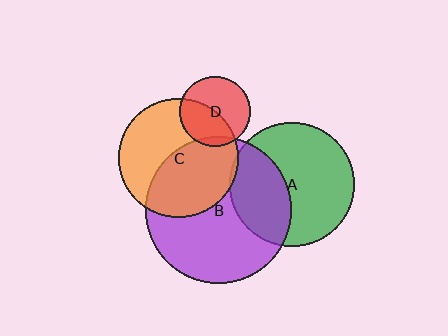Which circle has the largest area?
Circle B (purple).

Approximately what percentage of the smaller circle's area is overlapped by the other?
Approximately 45%.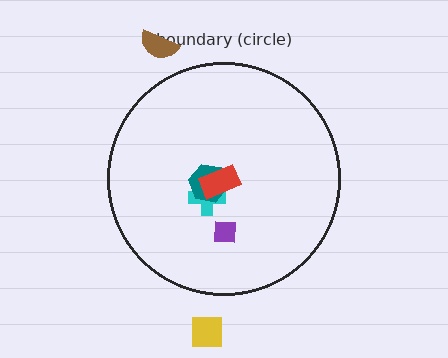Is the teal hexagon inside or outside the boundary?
Inside.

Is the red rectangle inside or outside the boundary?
Inside.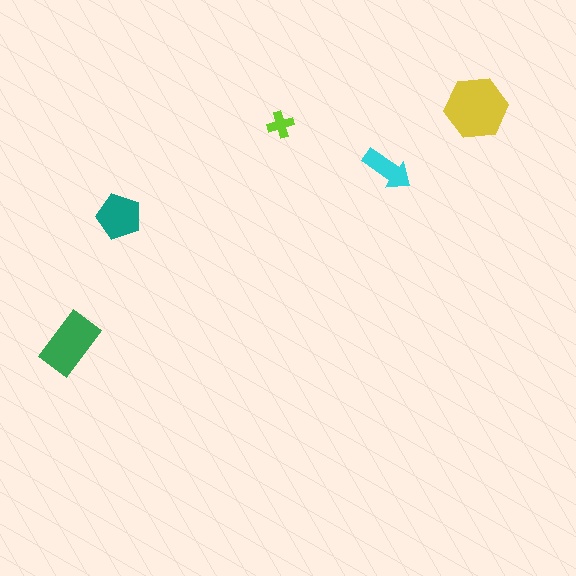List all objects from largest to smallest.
The yellow hexagon, the green rectangle, the teal pentagon, the cyan arrow, the lime cross.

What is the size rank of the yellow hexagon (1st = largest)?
1st.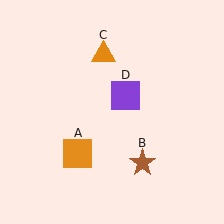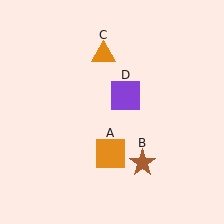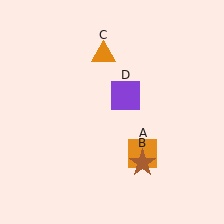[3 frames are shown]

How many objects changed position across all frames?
1 object changed position: orange square (object A).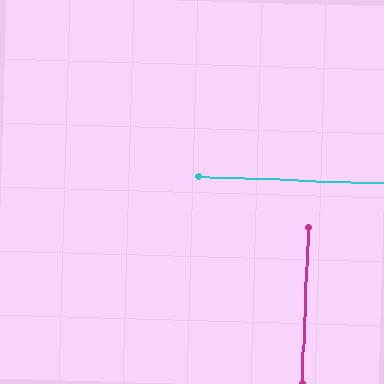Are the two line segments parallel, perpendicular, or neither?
Perpendicular — they meet at approximately 90°.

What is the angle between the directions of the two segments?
Approximately 90 degrees.